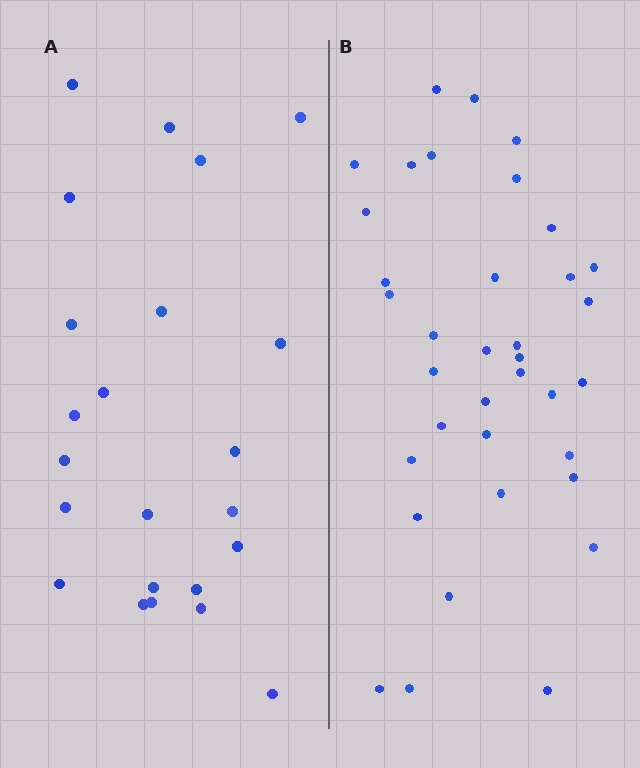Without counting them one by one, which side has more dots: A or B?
Region B (the right region) has more dots.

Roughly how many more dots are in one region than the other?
Region B has approximately 15 more dots than region A.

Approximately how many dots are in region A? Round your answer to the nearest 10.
About 20 dots. (The exact count is 23, which rounds to 20.)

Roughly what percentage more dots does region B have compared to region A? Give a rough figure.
About 55% more.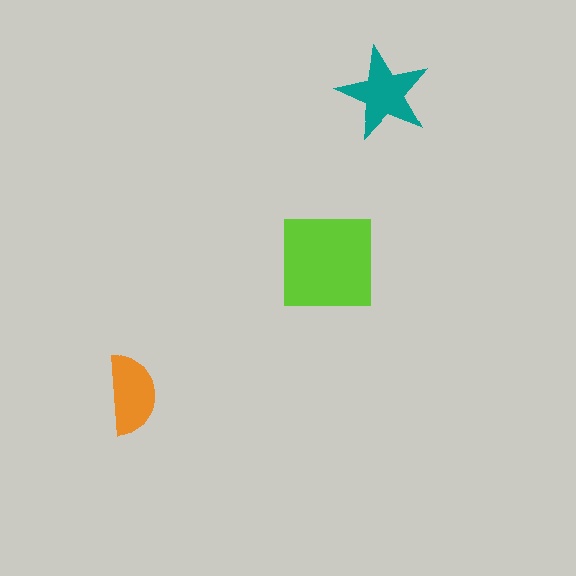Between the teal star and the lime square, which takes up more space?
The lime square.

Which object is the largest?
The lime square.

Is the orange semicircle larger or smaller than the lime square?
Smaller.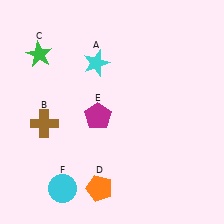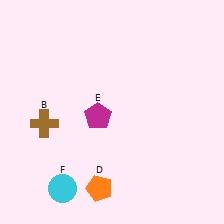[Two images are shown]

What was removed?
The green star (C), the cyan star (A) were removed in Image 2.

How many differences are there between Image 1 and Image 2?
There are 2 differences between the two images.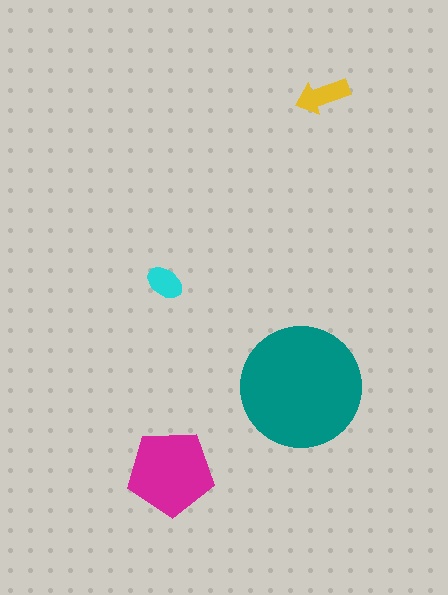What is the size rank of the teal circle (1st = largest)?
1st.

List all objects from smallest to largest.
The cyan ellipse, the yellow arrow, the magenta pentagon, the teal circle.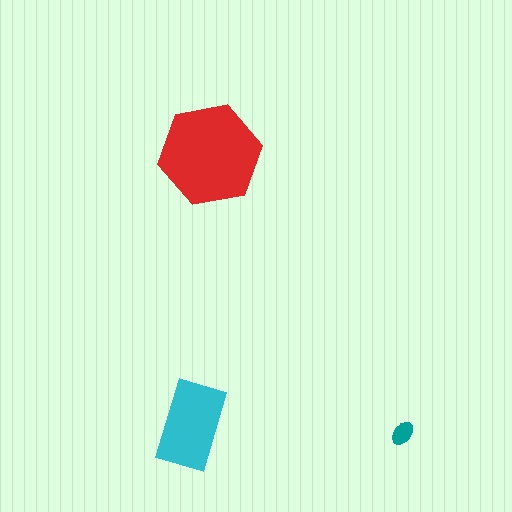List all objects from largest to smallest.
The red hexagon, the cyan rectangle, the teal ellipse.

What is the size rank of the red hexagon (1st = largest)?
1st.